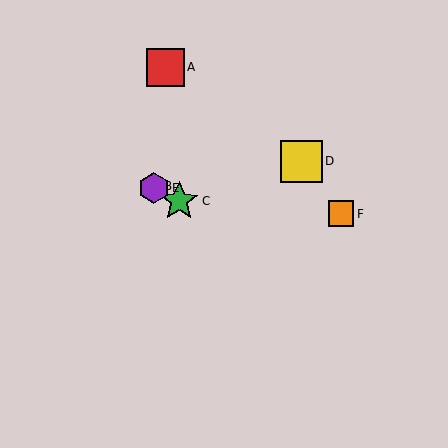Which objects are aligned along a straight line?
Objects B, C, E are aligned along a straight line.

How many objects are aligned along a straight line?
3 objects (B, C, E) are aligned along a straight line.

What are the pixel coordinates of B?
Object B is at (151, 186).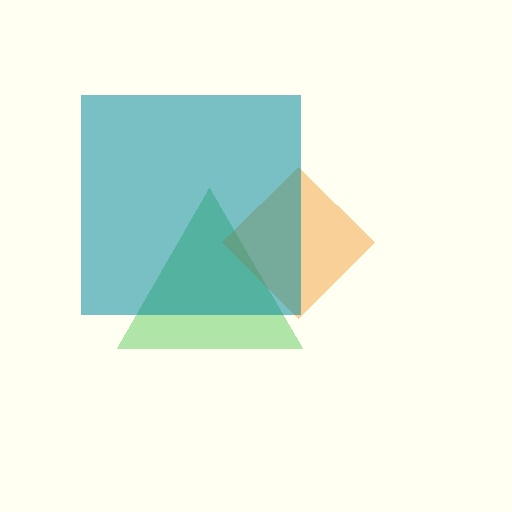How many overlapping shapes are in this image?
There are 3 overlapping shapes in the image.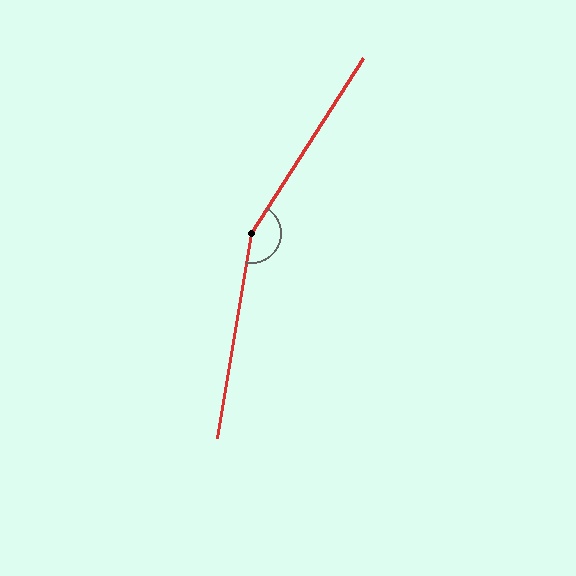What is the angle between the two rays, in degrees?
Approximately 157 degrees.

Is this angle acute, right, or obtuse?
It is obtuse.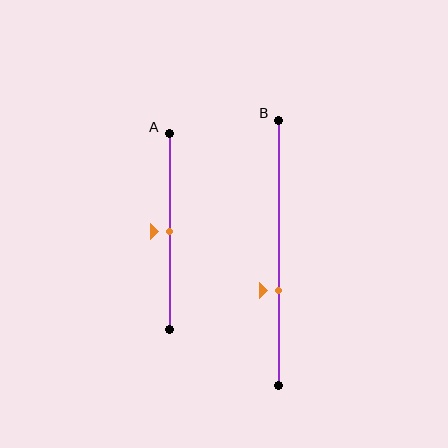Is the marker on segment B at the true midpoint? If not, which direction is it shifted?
No, the marker on segment B is shifted downward by about 14% of the segment length.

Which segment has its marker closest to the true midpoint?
Segment A has its marker closest to the true midpoint.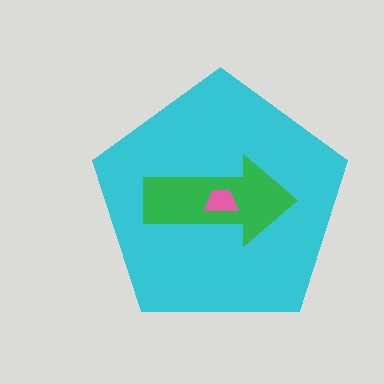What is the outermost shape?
The cyan pentagon.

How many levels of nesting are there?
3.